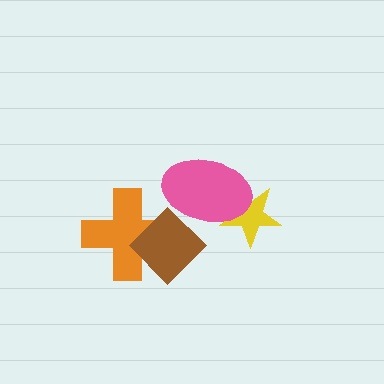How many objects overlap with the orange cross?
1 object overlaps with the orange cross.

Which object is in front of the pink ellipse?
The brown diamond is in front of the pink ellipse.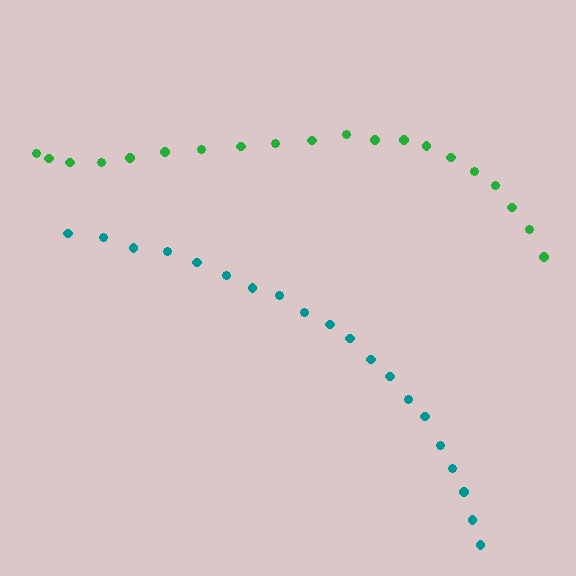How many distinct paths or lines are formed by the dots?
There are 2 distinct paths.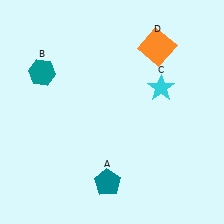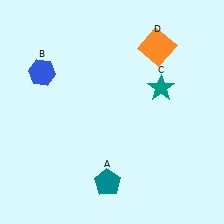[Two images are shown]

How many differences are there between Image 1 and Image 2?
There are 2 differences between the two images.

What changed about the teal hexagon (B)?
In Image 1, B is teal. In Image 2, it changed to blue.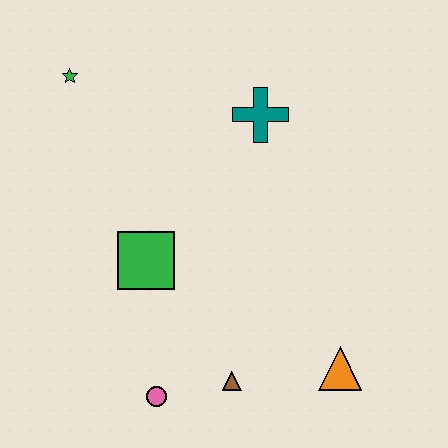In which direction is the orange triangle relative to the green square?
The orange triangle is to the right of the green square.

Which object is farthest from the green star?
The orange triangle is farthest from the green star.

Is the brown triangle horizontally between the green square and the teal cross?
Yes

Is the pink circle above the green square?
No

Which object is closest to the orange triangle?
The brown triangle is closest to the orange triangle.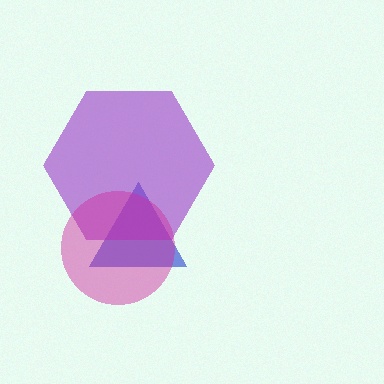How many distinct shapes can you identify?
There are 3 distinct shapes: a blue triangle, a purple hexagon, a magenta circle.